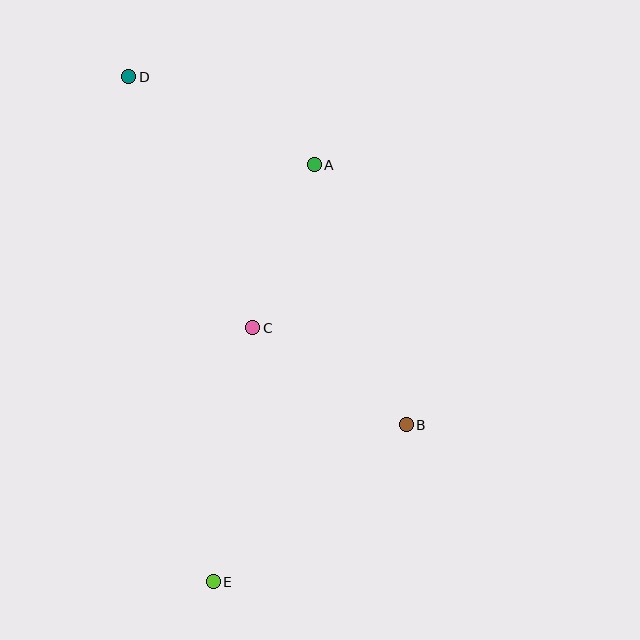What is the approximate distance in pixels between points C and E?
The distance between C and E is approximately 257 pixels.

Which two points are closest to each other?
Points A and C are closest to each other.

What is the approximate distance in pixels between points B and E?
The distance between B and E is approximately 249 pixels.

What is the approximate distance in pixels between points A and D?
The distance between A and D is approximately 205 pixels.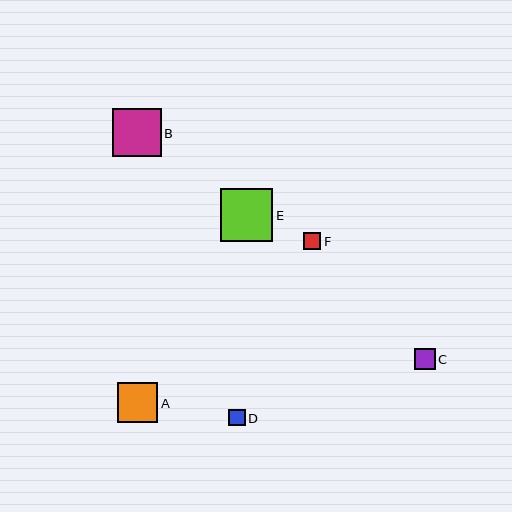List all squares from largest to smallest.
From largest to smallest: E, B, A, C, F, D.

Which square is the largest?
Square E is the largest with a size of approximately 52 pixels.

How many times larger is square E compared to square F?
Square E is approximately 3.0 times the size of square F.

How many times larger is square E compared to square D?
Square E is approximately 3.2 times the size of square D.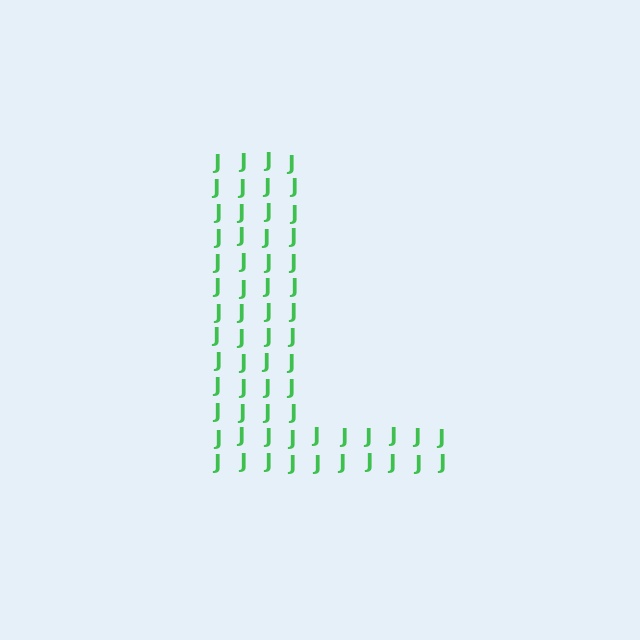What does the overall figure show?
The overall figure shows the letter L.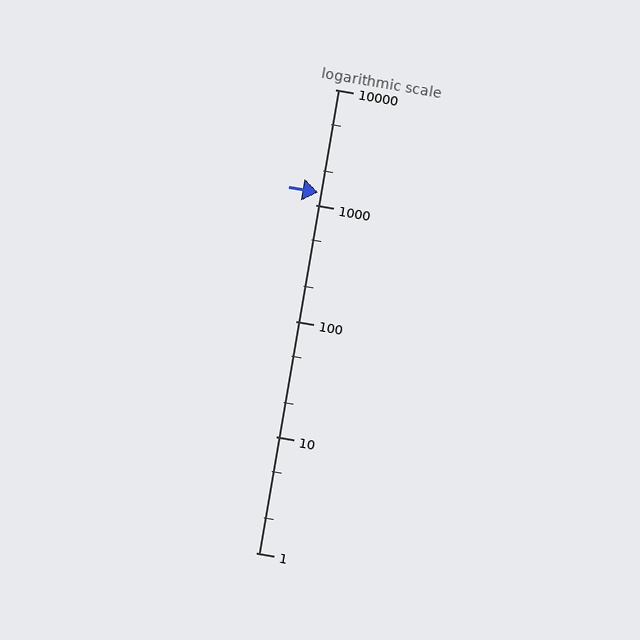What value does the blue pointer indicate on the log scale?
The pointer indicates approximately 1300.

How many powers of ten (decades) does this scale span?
The scale spans 4 decades, from 1 to 10000.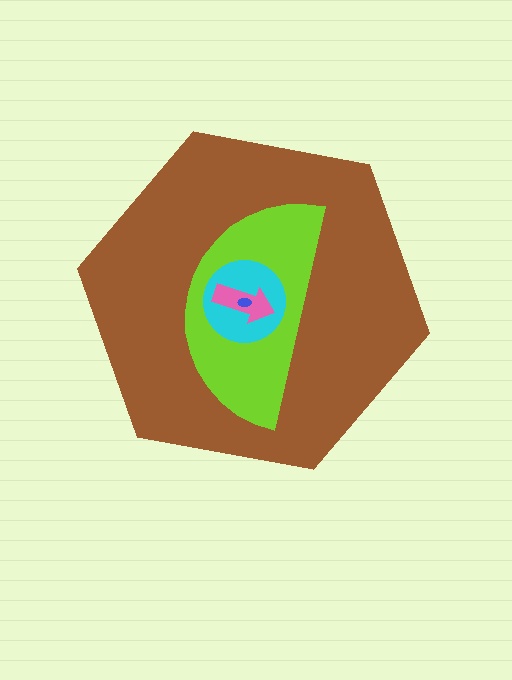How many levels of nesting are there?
5.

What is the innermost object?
The blue ellipse.